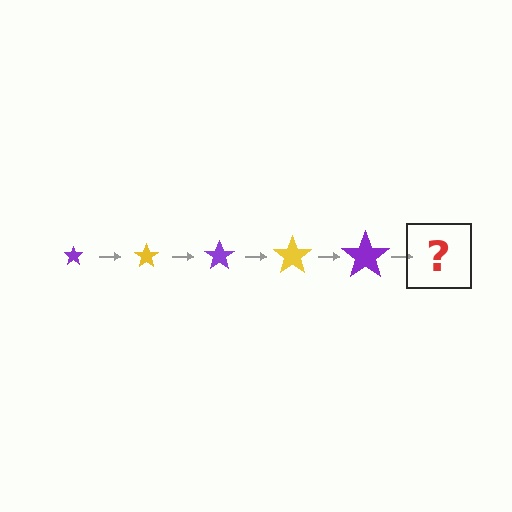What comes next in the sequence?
The next element should be a yellow star, larger than the previous one.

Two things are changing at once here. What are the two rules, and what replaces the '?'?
The two rules are that the star grows larger each step and the color cycles through purple and yellow. The '?' should be a yellow star, larger than the previous one.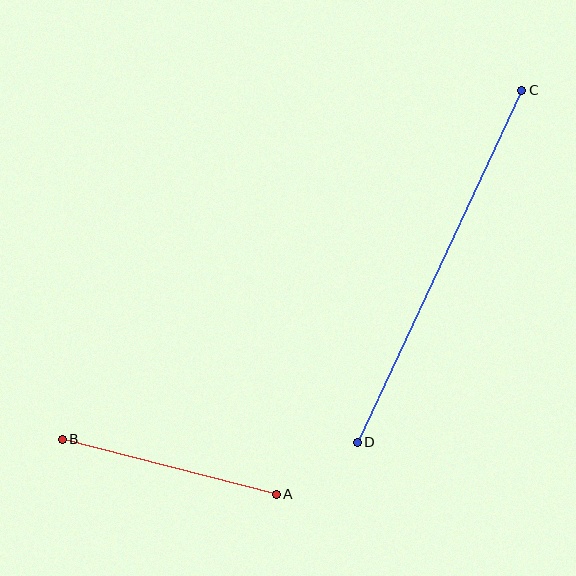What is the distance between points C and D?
The distance is approximately 389 pixels.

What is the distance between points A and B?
The distance is approximately 221 pixels.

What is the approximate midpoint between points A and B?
The midpoint is at approximately (169, 467) pixels.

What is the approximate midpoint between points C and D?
The midpoint is at approximately (439, 266) pixels.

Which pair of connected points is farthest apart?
Points C and D are farthest apart.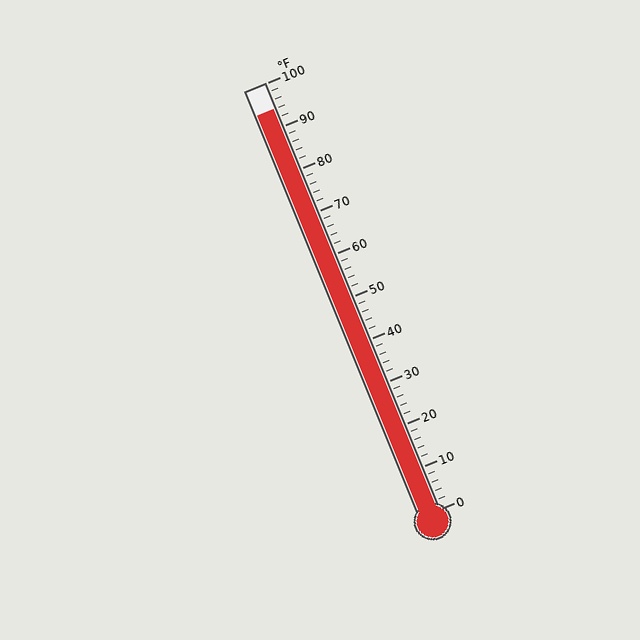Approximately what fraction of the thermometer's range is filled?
The thermometer is filled to approximately 95% of its range.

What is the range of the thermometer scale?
The thermometer scale ranges from 0°F to 100°F.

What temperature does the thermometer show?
The thermometer shows approximately 94°F.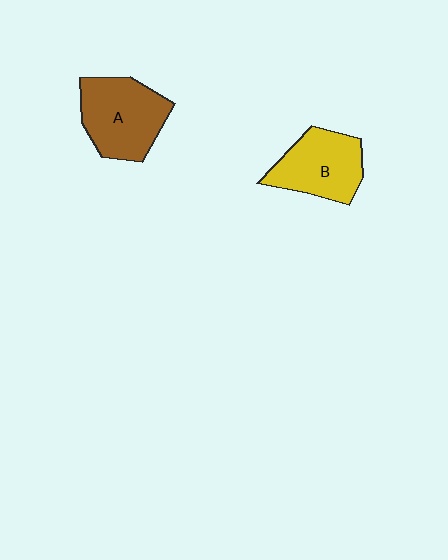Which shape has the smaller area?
Shape B (yellow).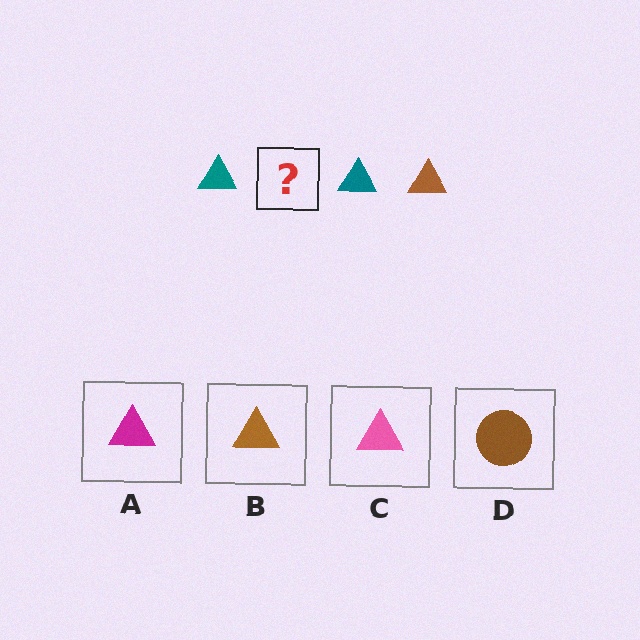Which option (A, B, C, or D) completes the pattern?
B.